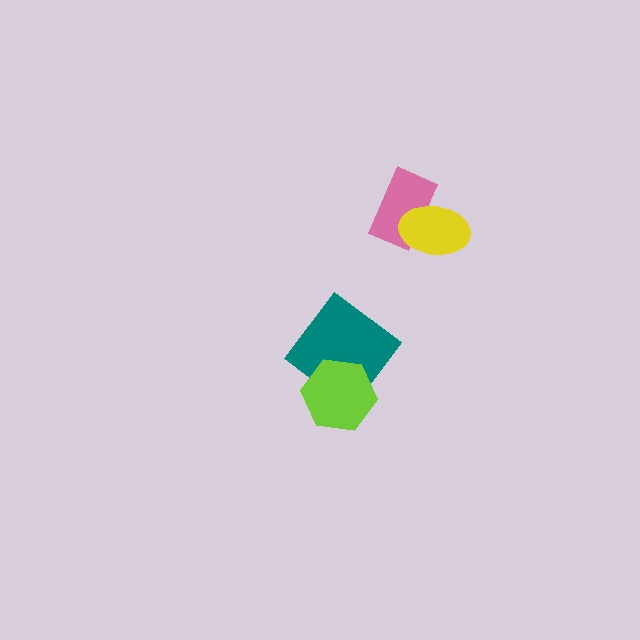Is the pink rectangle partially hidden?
Yes, it is partially covered by another shape.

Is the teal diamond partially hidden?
Yes, it is partially covered by another shape.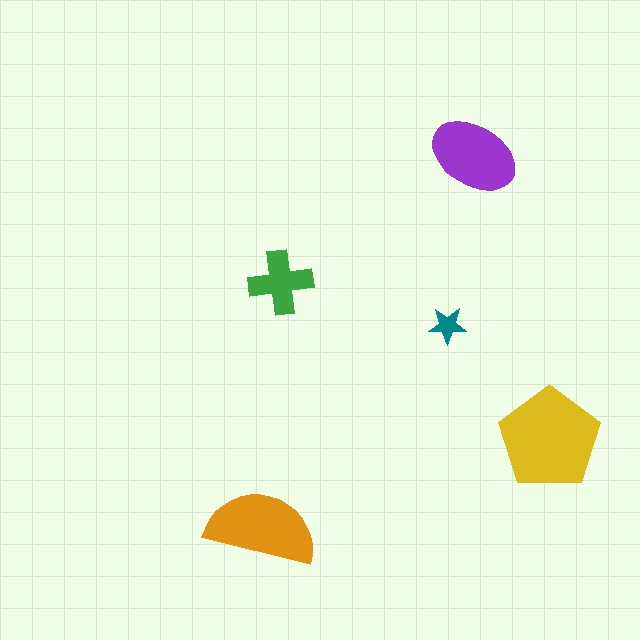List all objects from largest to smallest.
The yellow pentagon, the orange semicircle, the purple ellipse, the green cross, the teal star.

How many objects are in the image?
There are 5 objects in the image.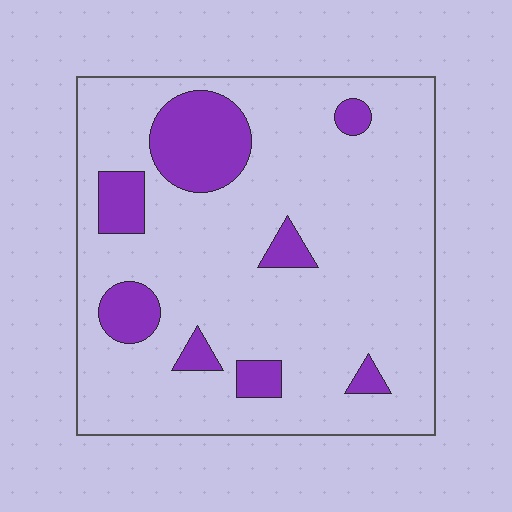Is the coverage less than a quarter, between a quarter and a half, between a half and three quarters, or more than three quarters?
Less than a quarter.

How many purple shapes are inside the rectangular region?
8.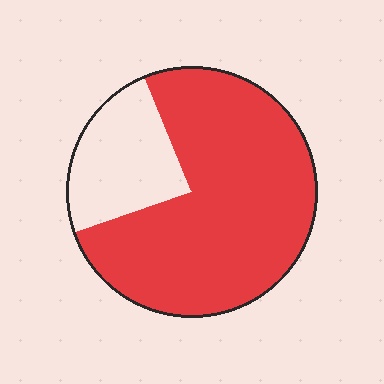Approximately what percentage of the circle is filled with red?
Approximately 75%.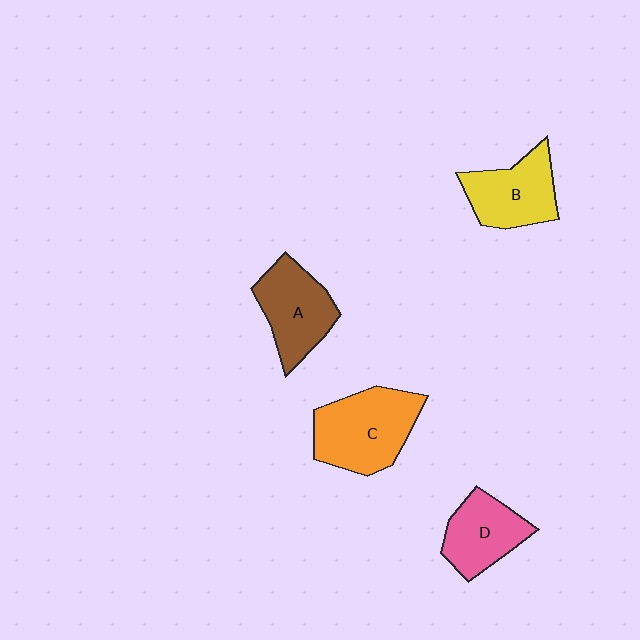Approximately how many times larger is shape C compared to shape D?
Approximately 1.4 times.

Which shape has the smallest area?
Shape D (pink).